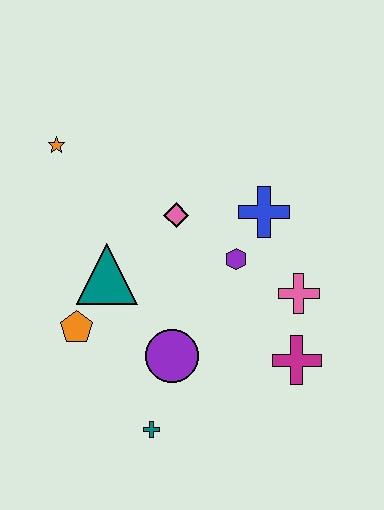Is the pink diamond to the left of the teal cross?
No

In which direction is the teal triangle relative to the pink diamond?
The teal triangle is to the left of the pink diamond.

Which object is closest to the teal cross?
The purple circle is closest to the teal cross.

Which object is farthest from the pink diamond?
The teal cross is farthest from the pink diamond.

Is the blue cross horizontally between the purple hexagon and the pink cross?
Yes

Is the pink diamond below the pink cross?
No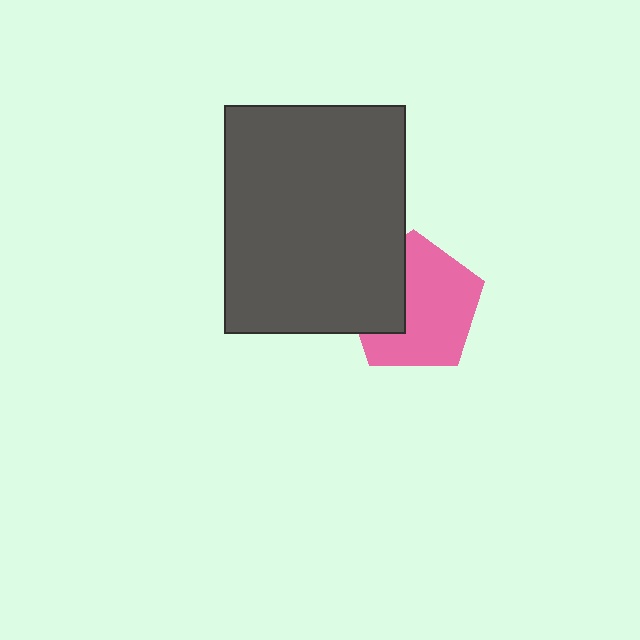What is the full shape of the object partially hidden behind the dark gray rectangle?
The partially hidden object is a pink pentagon.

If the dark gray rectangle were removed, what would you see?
You would see the complete pink pentagon.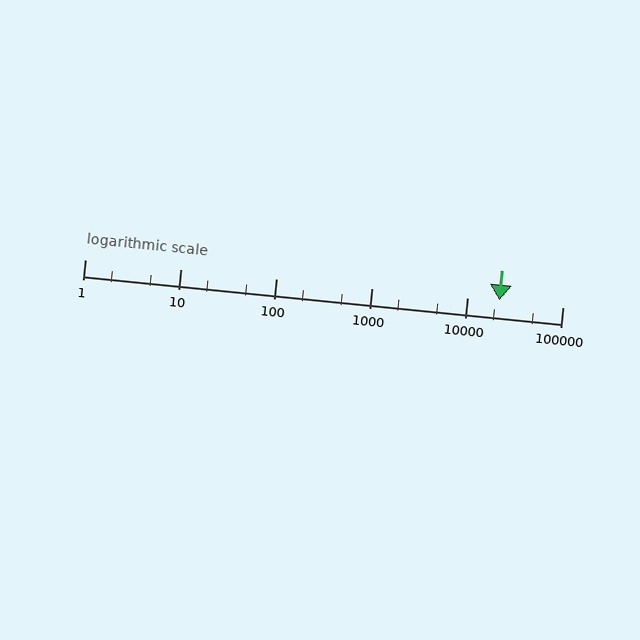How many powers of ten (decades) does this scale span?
The scale spans 5 decades, from 1 to 100000.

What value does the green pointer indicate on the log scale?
The pointer indicates approximately 22000.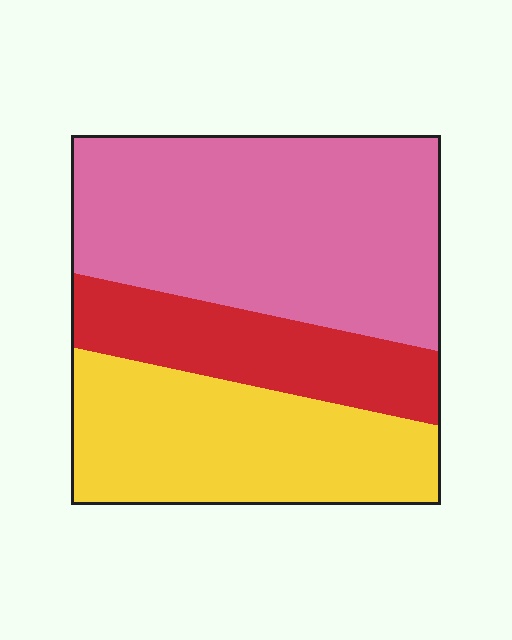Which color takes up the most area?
Pink, at roughly 50%.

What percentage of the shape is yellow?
Yellow takes up between a sixth and a third of the shape.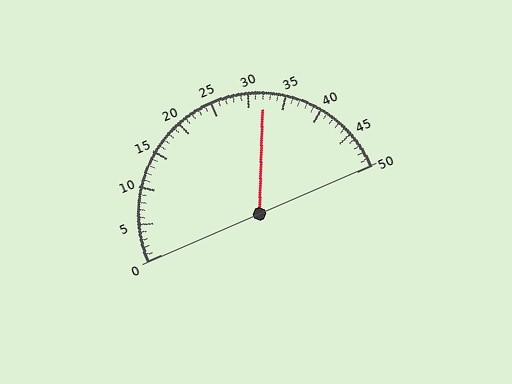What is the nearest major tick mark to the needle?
The nearest major tick mark is 30.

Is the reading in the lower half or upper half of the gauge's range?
The reading is in the upper half of the range (0 to 50).